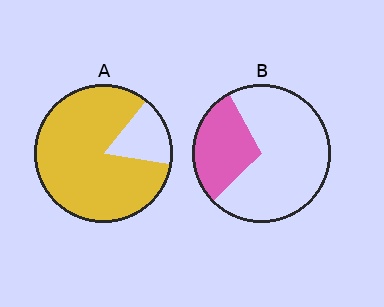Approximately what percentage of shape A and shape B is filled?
A is approximately 85% and B is approximately 30%.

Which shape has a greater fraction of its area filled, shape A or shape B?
Shape A.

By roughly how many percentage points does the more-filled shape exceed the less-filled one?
By roughly 55 percentage points (A over B).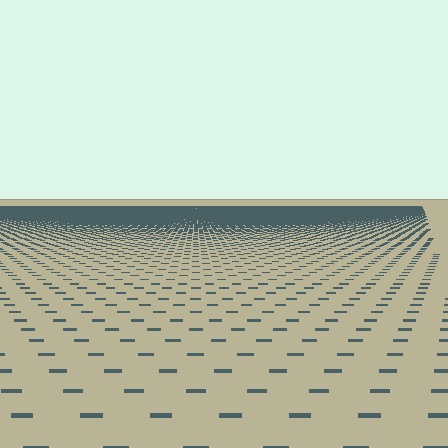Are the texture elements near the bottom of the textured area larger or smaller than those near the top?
Larger. Near the bottom, elements are closer to the viewer and appear at a bigger on-screen size.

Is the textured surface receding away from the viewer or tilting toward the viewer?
The surface is receding away from the viewer. Texture elements get smaller and denser toward the top.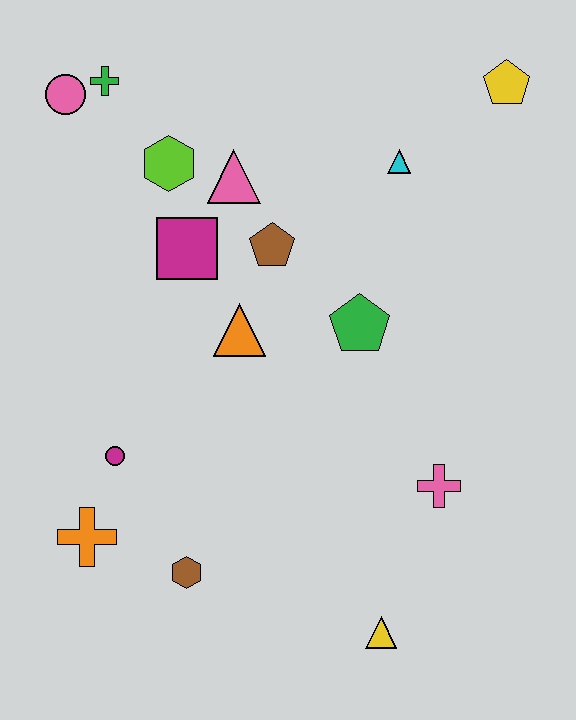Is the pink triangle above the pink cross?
Yes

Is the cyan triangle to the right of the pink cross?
No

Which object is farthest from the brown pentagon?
The yellow triangle is farthest from the brown pentagon.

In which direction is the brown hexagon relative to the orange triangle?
The brown hexagon is below the orange triangle.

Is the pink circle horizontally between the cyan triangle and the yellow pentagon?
No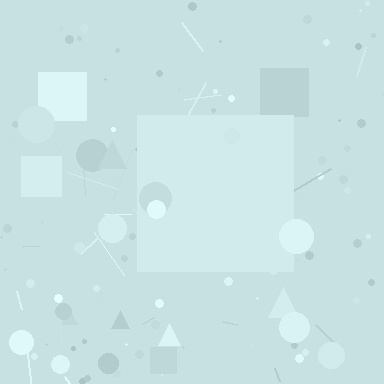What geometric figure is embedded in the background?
A square is embedded in the background.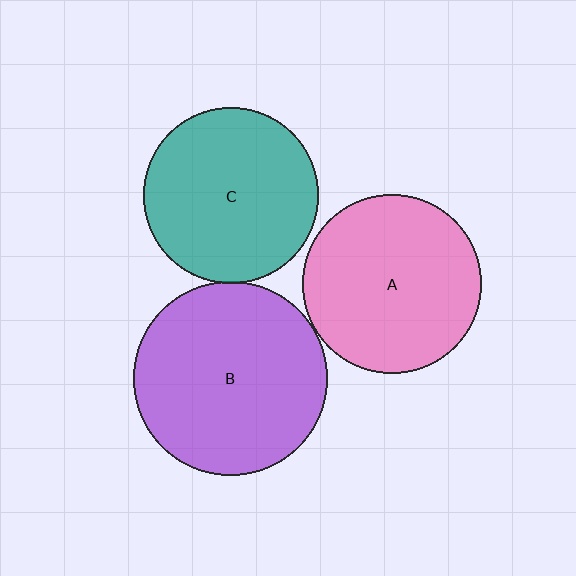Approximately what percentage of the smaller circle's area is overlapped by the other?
Approximately 5%.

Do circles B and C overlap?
Yes.